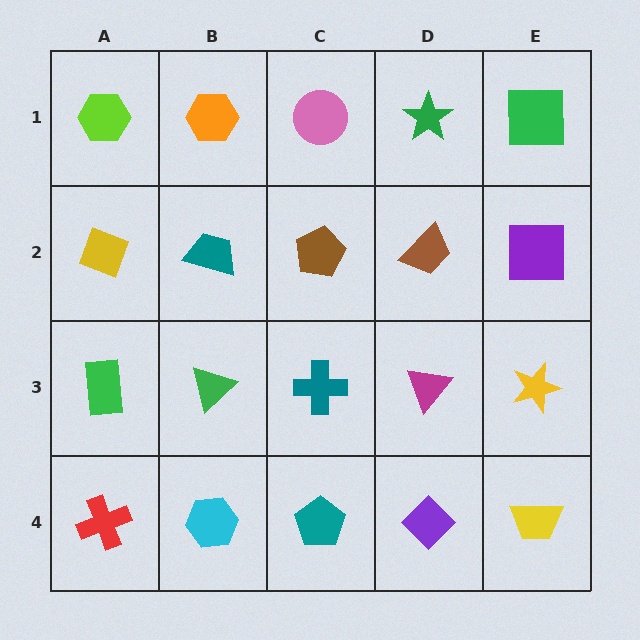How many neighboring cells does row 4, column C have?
3.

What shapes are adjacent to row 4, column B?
A green triangle (row 3, column B), a red cross (row 4, column A), a teal pentagon (row 4, column C).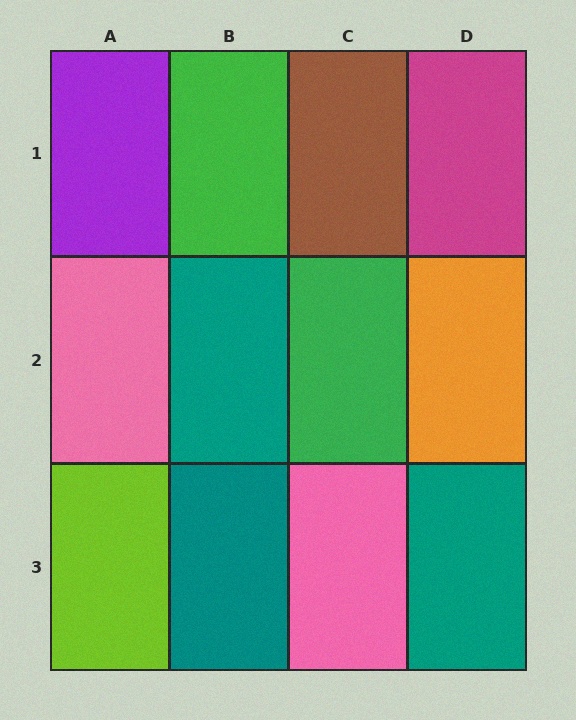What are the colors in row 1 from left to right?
Purple, green, brown, magenta.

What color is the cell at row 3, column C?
Pink.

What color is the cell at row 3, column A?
Lime.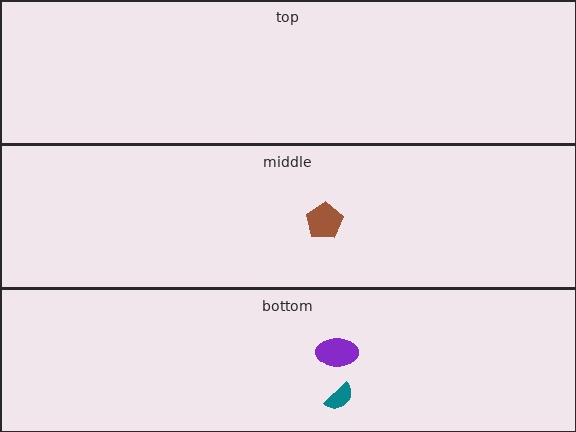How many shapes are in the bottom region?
2.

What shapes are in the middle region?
The brown pentagon.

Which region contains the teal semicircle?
The bottom region.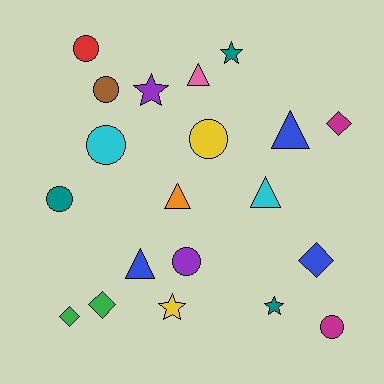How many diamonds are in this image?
There are 4 diamonds.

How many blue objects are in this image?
There are 3 blue objects.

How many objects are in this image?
There are 20 objects.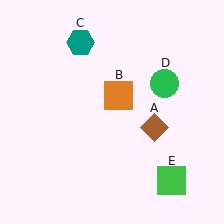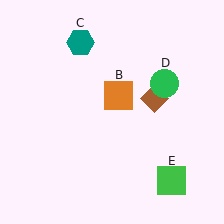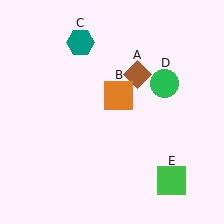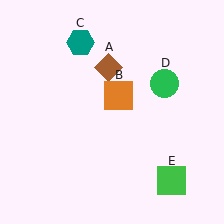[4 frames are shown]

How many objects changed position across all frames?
1 object changed position: brown diamond (object A).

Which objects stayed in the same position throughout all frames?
Orange square (object B) and teal hexagon (object C) and green circle (object D) and green square (object E) remained stationary.